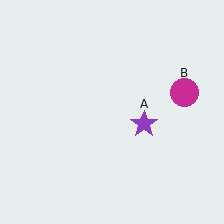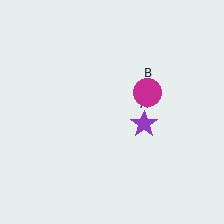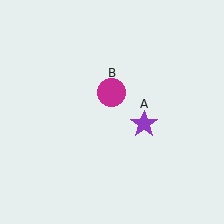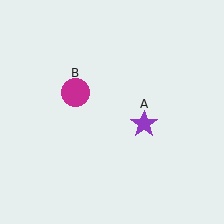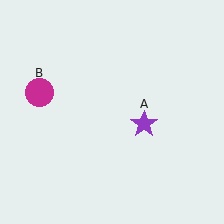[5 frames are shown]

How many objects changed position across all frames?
1 object changed position: magenta circle (object B).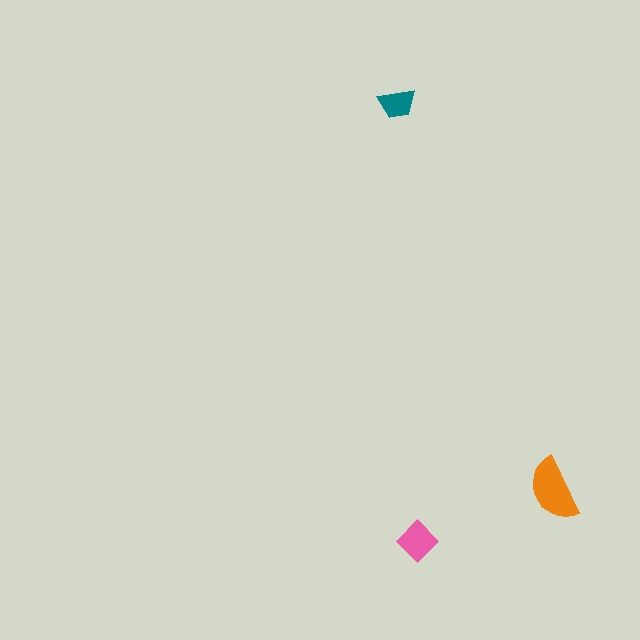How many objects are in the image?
There are 3 objects in the image.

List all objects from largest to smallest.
The orange semicircle, the pink diamond, the teal trapezoid.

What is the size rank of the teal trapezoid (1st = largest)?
3rd.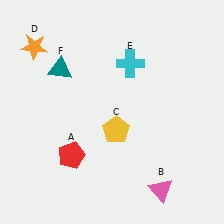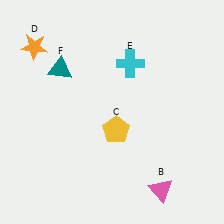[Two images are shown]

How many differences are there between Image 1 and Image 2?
There is 1 difference between the two images.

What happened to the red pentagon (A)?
The red pentagon (A) was removed in Image 2. It was in the bottom-left area of Image 1.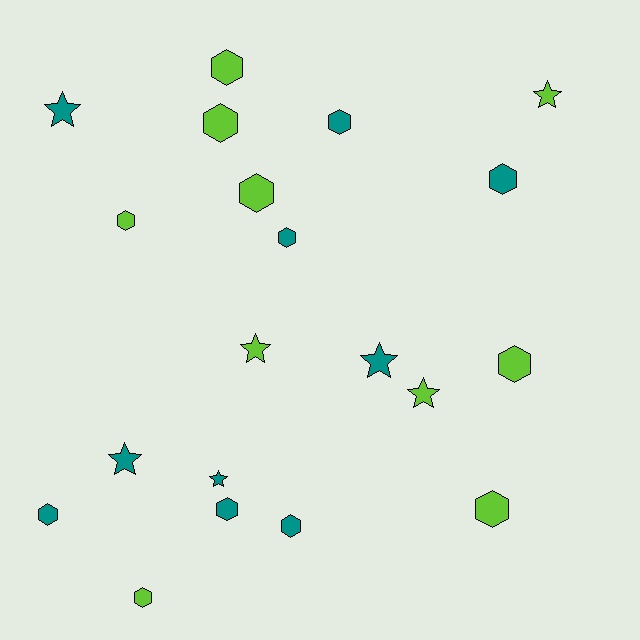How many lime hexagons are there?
There are 7 lime hexagons.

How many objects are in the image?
There are 20 objects.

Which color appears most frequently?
Lime, with 10 objects.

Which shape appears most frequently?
Hexagon, with 13 objects.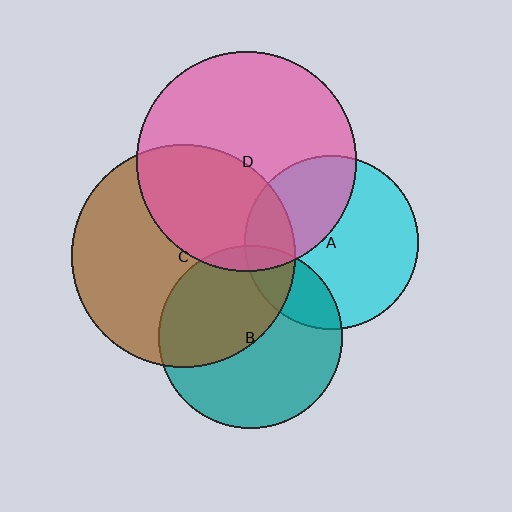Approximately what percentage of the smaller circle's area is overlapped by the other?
Approximately 5%.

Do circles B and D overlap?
Yes.